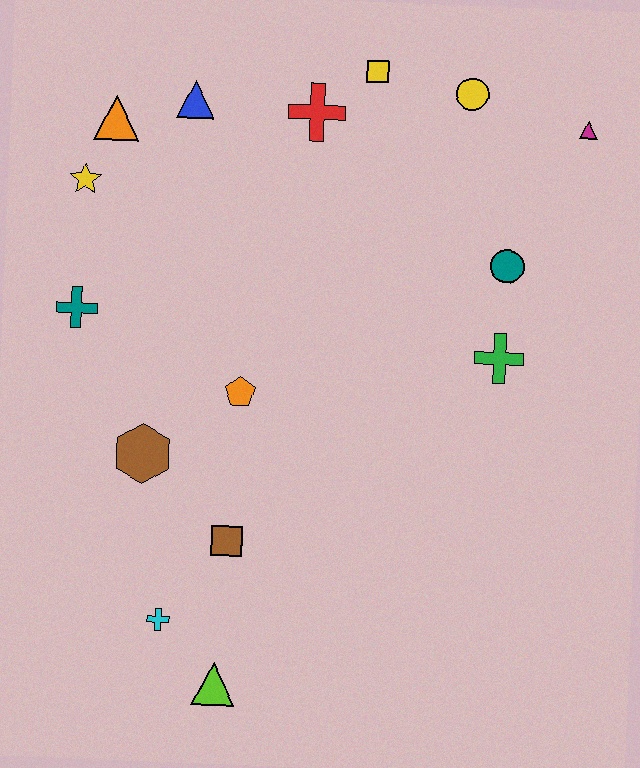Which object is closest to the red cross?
The yellow square is closest to the red cross.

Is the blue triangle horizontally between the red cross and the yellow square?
No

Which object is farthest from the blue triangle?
The lime triangle is farthest from the blue triangle.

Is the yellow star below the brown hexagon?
No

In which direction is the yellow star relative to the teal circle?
The yellow star is to the left of the teal circle.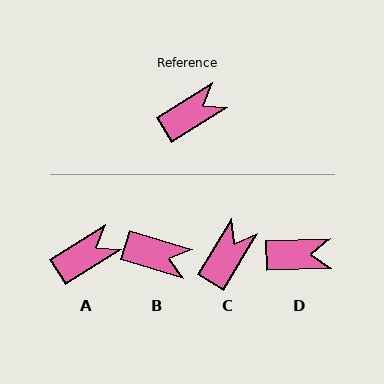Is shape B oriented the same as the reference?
No, it is off by about 48 degrees.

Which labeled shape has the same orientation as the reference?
A.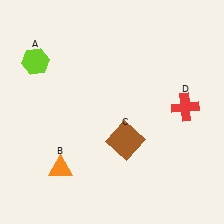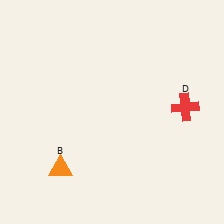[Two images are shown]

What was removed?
The brown square (C), the lime hexagon (A) were removed in Image 2.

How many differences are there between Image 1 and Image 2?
There are 2 differences between the two images.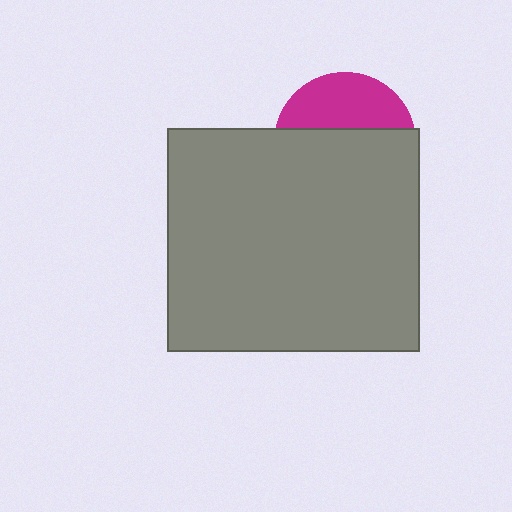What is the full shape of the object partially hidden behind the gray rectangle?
The partially hidden object is a magenta circle.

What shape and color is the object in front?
The object in front is a gray rectangle.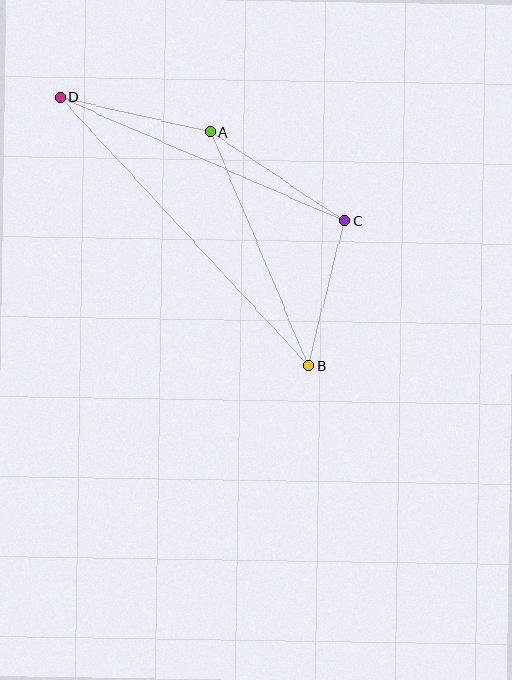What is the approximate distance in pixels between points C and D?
The distance between C and D is approximately 311 pixels.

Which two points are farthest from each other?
Points B and D are farthest from each other.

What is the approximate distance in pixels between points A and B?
The distance between A and B is approximately 253 pixels.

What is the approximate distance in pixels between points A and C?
The distance between A and C is approximately 161 pixels.